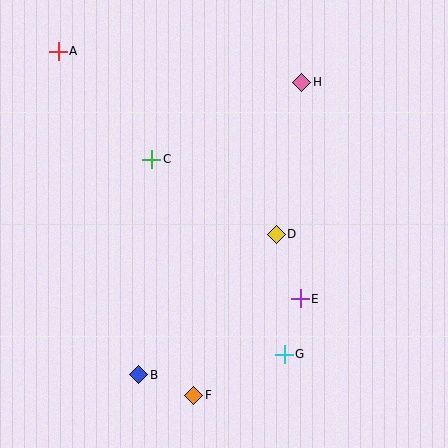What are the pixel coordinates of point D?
Point D is at (276, 234).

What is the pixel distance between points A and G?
The distance between A and G is 378 pixels.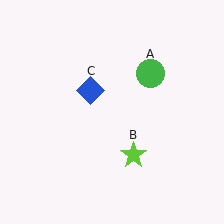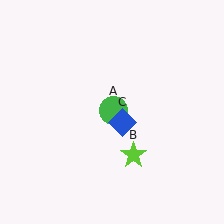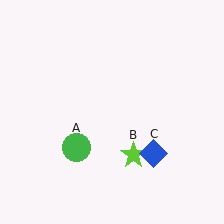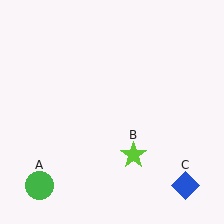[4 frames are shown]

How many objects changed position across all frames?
2 objects changed position: green circle (object A), blue diamond (object C).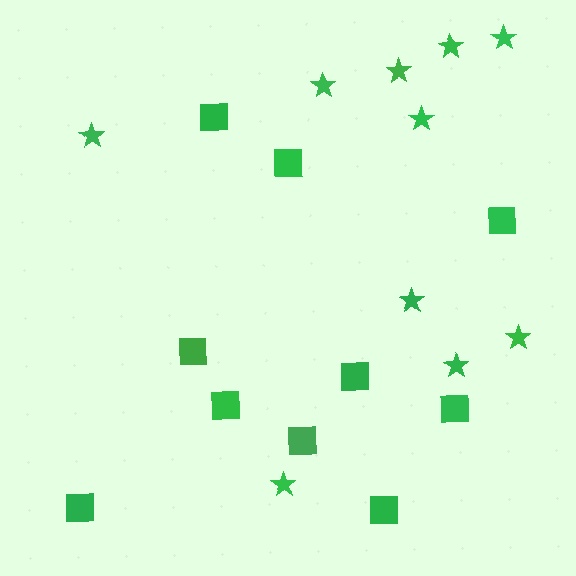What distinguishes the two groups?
There are 2 groups: one group of squares (10) and one group of stars (10).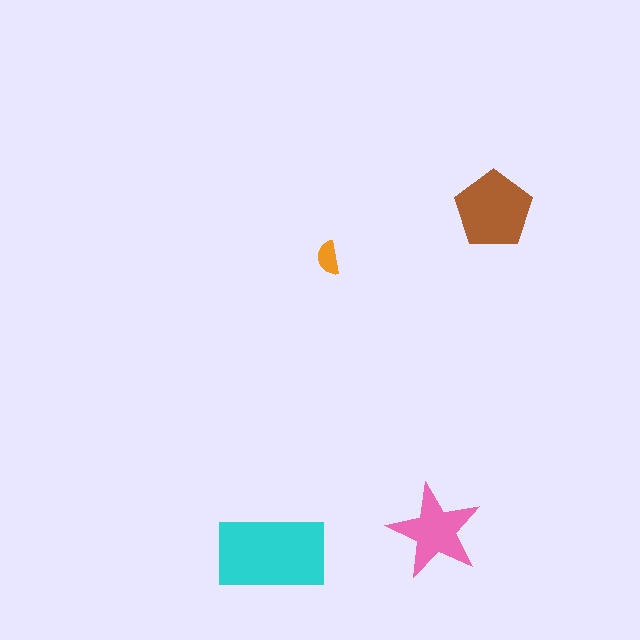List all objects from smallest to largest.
The orange semicircle, the pink star, the brown pentagon, the cyan rectangle.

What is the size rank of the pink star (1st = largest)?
3rd.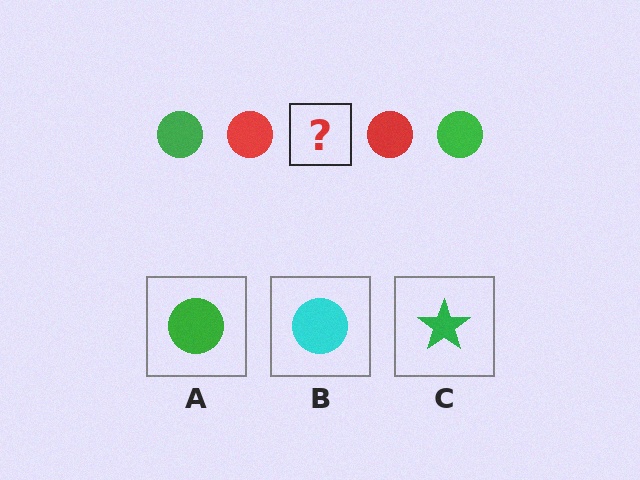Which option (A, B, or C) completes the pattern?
A.